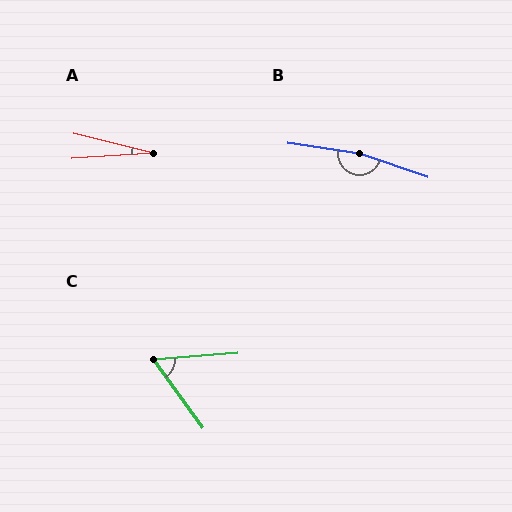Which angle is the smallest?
A, at approximately 17 degrees.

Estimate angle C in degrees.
Approximately 58 degrees.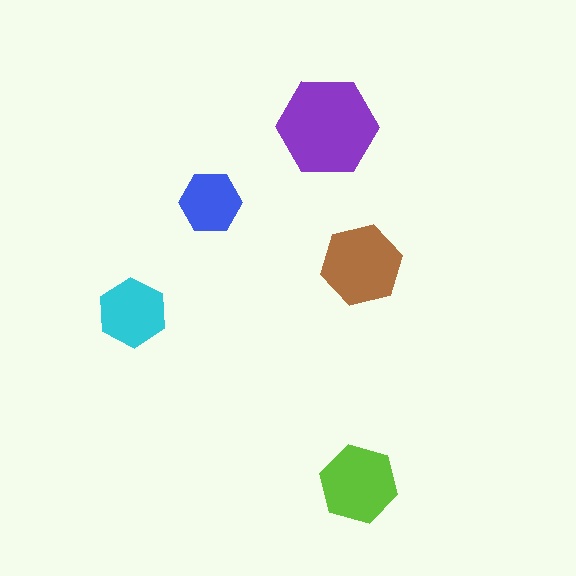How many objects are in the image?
There are 5 objects in the image.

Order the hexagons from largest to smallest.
the purple one, the brown one, the lime one, the cyan one, the blue one.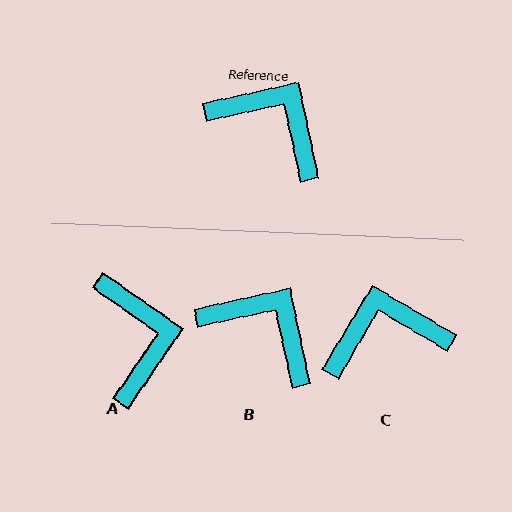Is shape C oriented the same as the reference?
No, it is off by about 47 degrees.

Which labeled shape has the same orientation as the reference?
B.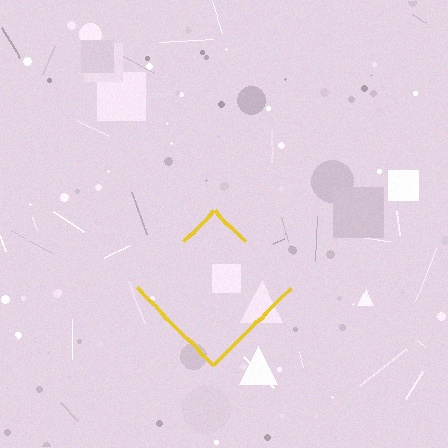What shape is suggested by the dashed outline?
The dashed outline suggests a diamond.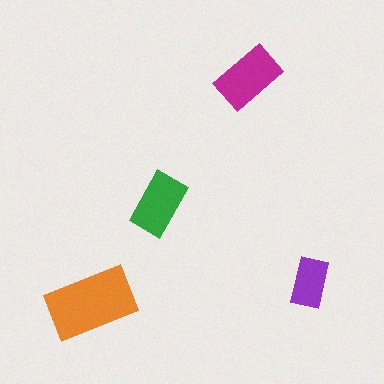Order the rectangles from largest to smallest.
the orange one, the magenta one, the green one, the purple one.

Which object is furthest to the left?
The orange rectangle is leftmost.